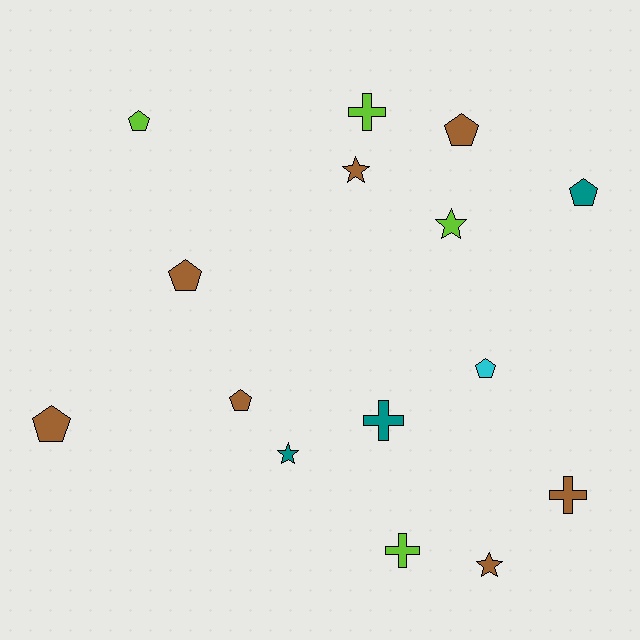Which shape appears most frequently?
Pentagon, with 7 objects.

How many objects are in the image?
There are 15 objects.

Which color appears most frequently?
Brown, with 7 objects.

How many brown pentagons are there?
There are 4 brown pentagons.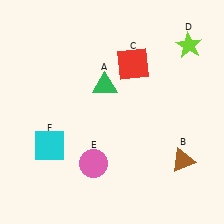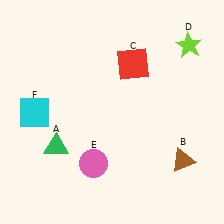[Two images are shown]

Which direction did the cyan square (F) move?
The cyan square (F) moved up.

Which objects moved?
The objects that moved are: the green triangle (A), the cyan square (F).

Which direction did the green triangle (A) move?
The green triangle (A) moved down.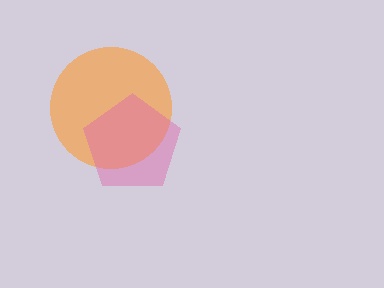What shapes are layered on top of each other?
The layered shapes are: an orange circle, a pink pentagon.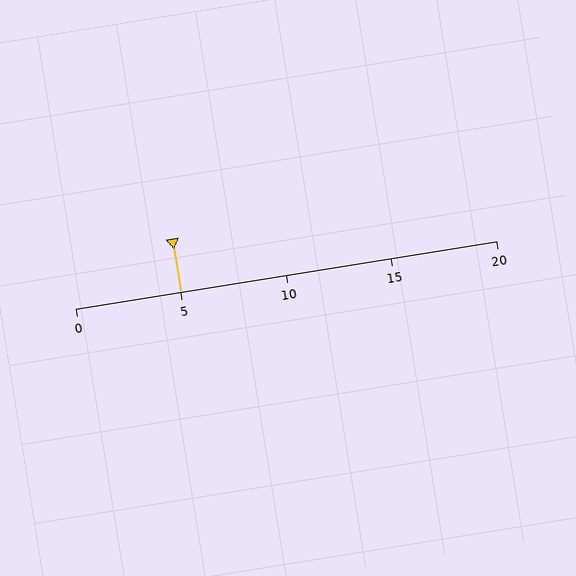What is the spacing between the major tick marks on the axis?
The major ticks are spaced 5 apart.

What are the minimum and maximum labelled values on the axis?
The axis runs from 0 to 20.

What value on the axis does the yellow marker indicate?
The marker indicates approximately 5.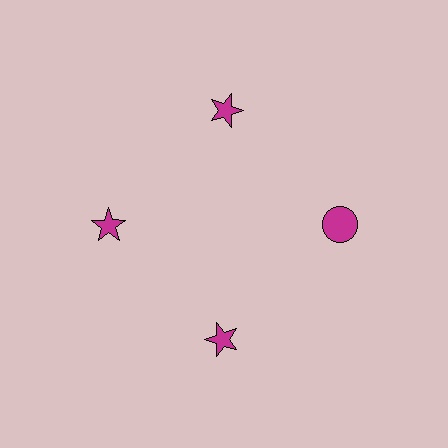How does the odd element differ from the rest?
It has a different shape: circle instead of star.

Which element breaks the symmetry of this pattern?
The magenta circle at roughly the 3 o'clock position breaks the symmetry. All other shapes are magenta stars.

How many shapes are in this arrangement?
There are 4 shapes arranged in a ring pattern.